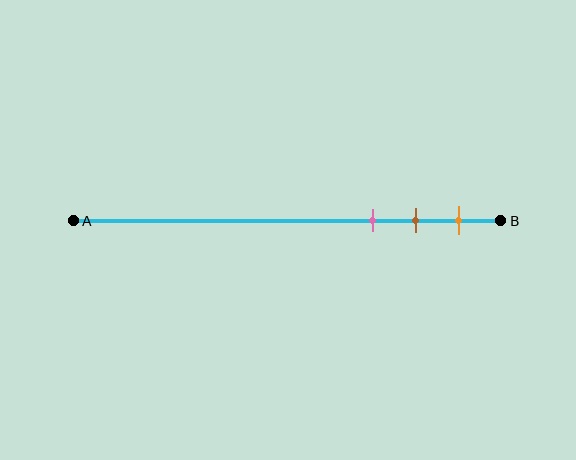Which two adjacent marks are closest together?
The brown and orange marks are the closest adjacent pair.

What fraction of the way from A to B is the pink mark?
The pink mark is approximately 70% (0.7) of the way from A to B.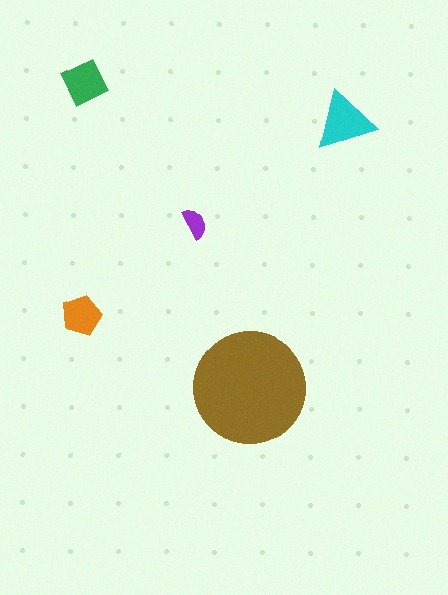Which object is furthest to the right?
The cyan triangle is rightmost.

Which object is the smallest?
The purple semicircle.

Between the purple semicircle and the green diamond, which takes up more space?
The green diamond.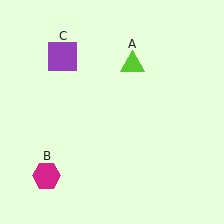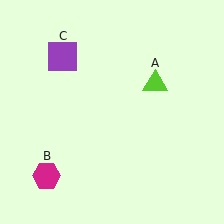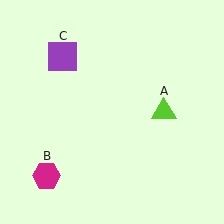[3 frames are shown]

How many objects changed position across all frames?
1 object changed position: lime triangle (object A).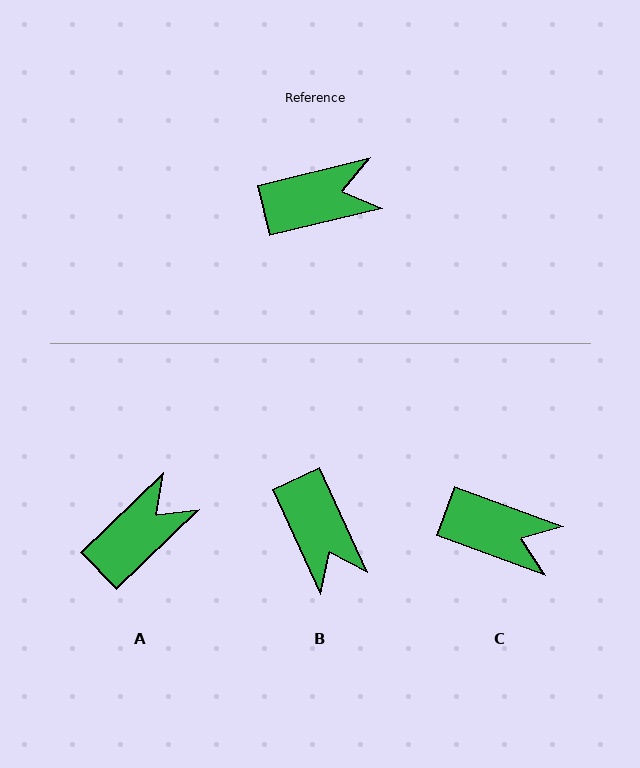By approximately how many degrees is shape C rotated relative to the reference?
Approximately 34 degrees clockwise.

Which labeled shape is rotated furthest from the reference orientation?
B, about 79 degrees away.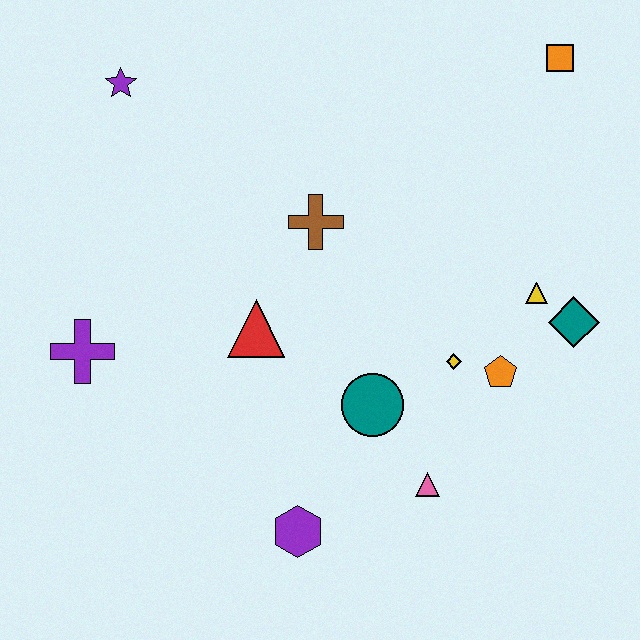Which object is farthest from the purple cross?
The orange square is farthest from the purple cross.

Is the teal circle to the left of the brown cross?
No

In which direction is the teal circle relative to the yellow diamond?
The teal circle is to the left of the yellow diamond.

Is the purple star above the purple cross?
Yes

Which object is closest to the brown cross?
The red triangle is closest to the brown cross.